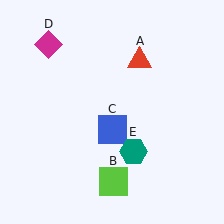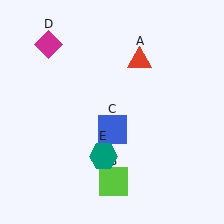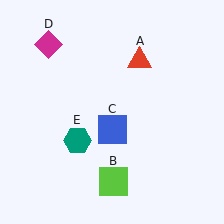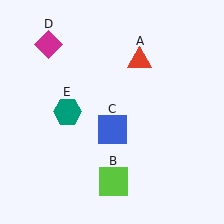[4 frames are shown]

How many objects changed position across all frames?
1 object changed position: teal hexagon (object E).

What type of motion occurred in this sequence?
The teal hexagon (object E) rotated clockwise around the center of the scene.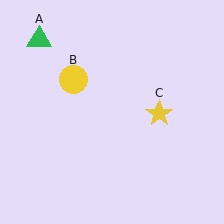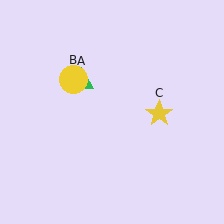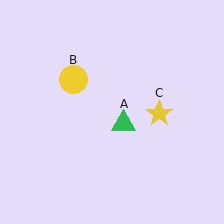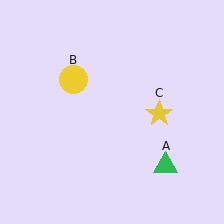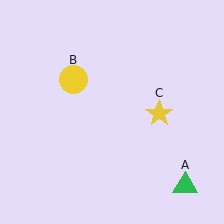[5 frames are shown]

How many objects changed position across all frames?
1 object changed position: green triangle (object A).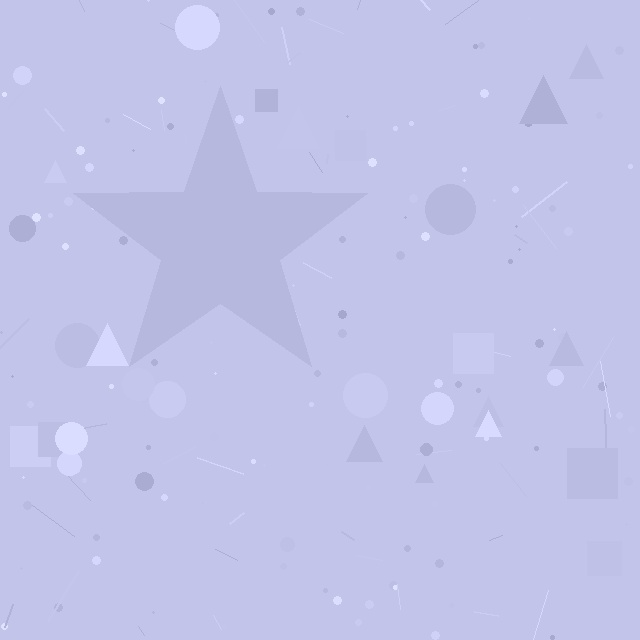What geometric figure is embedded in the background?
A star is embedded in the background.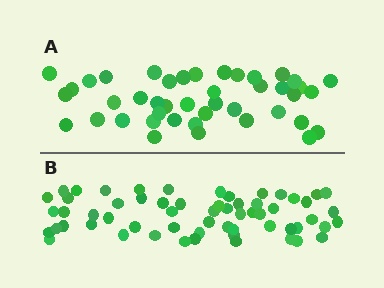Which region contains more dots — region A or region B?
Region B (the bottom region) has more dots.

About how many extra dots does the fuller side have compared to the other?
Region B has approximately 15 more dots than region A.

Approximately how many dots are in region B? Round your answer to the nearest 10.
About 60 dots.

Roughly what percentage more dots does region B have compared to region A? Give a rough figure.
About 40% more.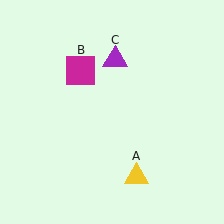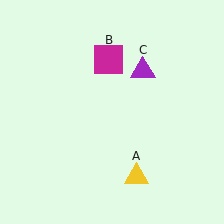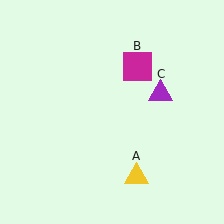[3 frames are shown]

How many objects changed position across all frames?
2 objects changed position: magenta square (object B), purple triangle (object C).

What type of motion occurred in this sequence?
The magenta square (object B), purple triangle (object C) rotated clockwise around the center of the scene.